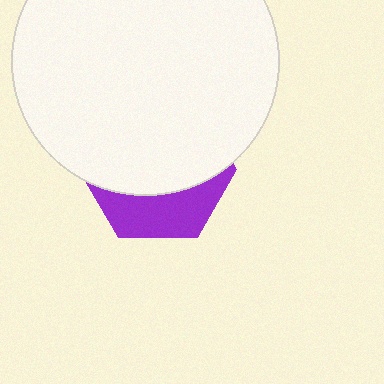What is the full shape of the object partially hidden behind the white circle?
The partially hidden object is a purple hexagon.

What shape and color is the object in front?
The object in front is a white circle.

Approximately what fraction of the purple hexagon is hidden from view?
Roughly 67% of the purple hexagon is hidden behind the white circle.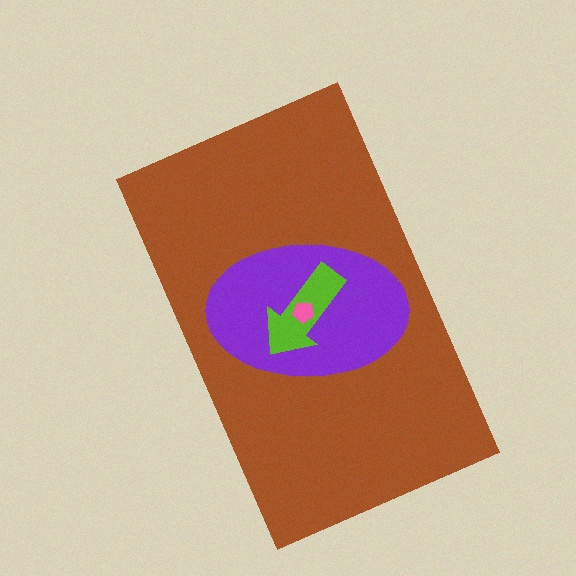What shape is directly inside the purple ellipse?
The lime arrow.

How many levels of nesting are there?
4.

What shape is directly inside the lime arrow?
The pink pentagon.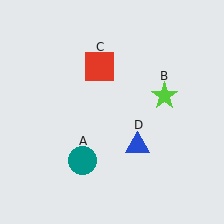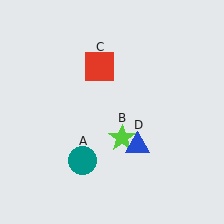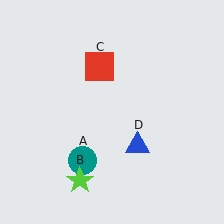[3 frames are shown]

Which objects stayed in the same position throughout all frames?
Teal circle (object A) and red square (object C) and blue triangle (object D) remained stationary.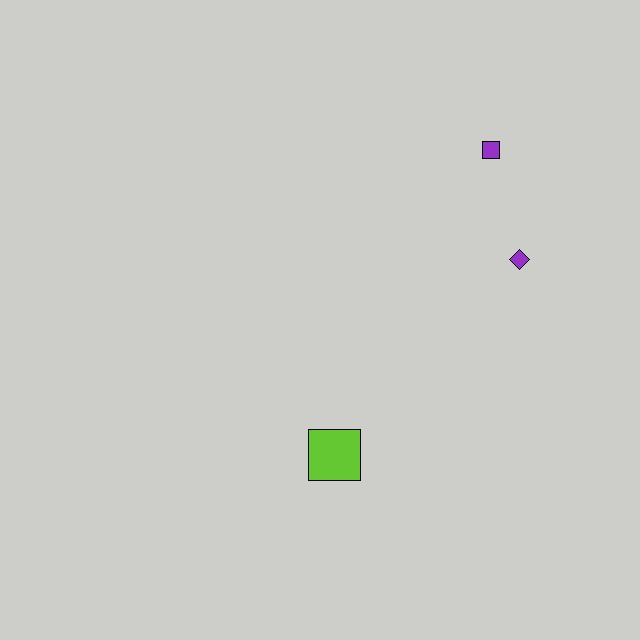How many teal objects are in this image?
There are no teal objects.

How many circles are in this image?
There are no circles.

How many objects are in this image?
There are 3 objects.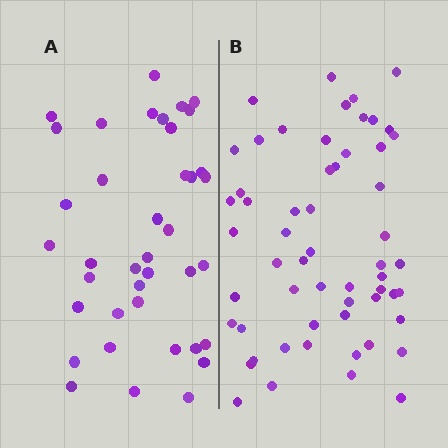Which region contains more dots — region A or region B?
Region B (the right region) has more dots.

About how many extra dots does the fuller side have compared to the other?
Region B has approximately 20 more dots than region A.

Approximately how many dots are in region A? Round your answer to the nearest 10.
About 40 dots. (The exact count is 39, which rounds to 40.)